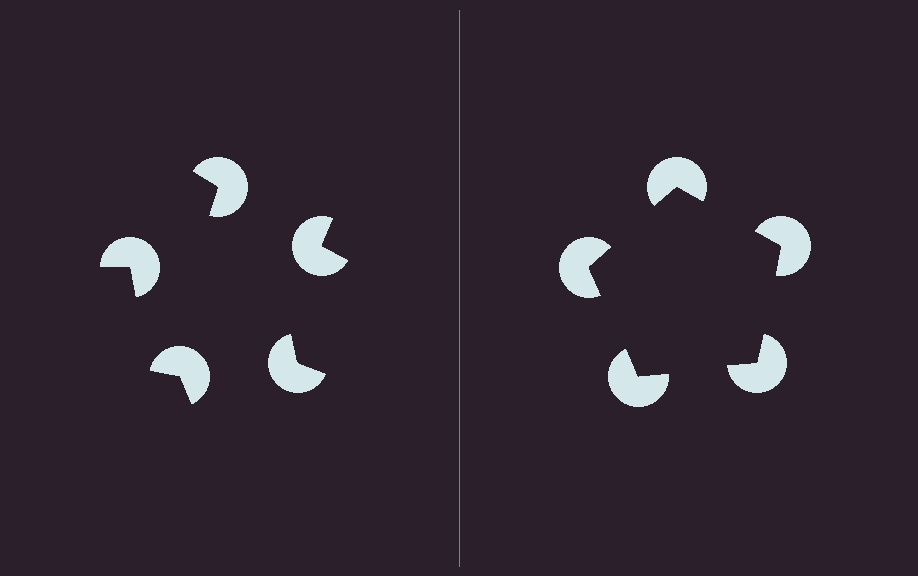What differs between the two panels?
The pac-man discs are positioned identically on both sides; only the wedge orientations differ. On the right they align to a pentagon; on the left they are misaligned.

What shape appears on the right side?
An illusory pentagon.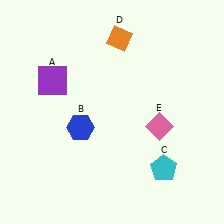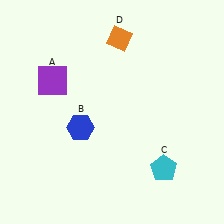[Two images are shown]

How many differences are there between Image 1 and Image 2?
There is 1 difference between the two images.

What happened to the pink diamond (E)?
The pink diamond (E) was removed in Image 2. It was in the bottom-right area of Image 1.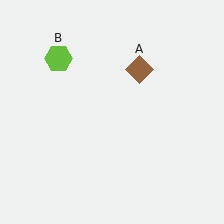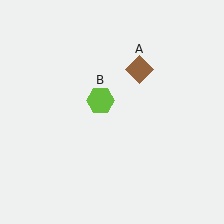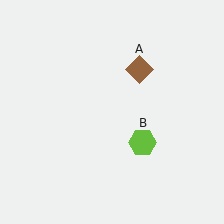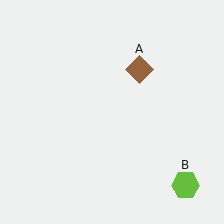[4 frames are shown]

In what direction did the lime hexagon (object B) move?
The lime hexagon (object B) moved down and to the right.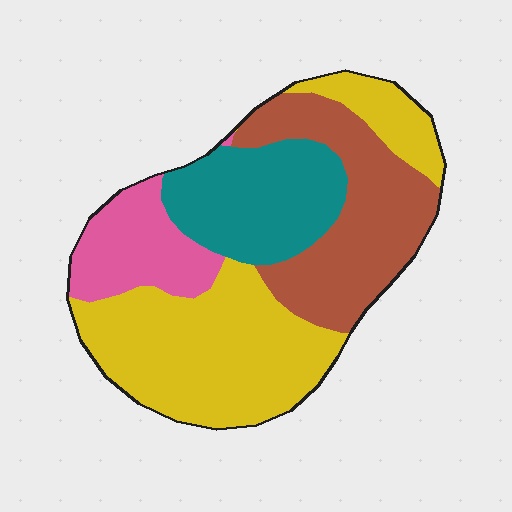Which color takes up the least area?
Pink, at roughly 15%.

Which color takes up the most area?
Yellow, at roughly 40%.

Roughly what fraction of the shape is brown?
Brown takes up about one quarter (1/4) of the shape.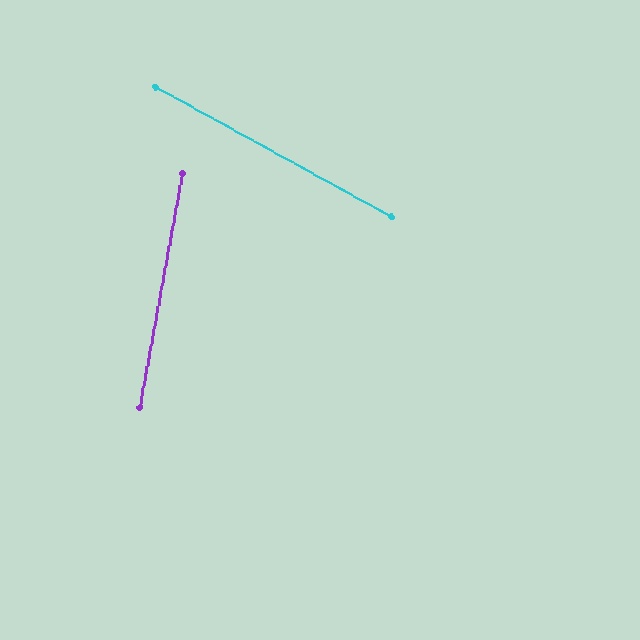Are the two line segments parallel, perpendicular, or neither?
Neither parallel nor perpendicular — they differ by about 71°.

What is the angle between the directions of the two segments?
Approximately 71 degrees.